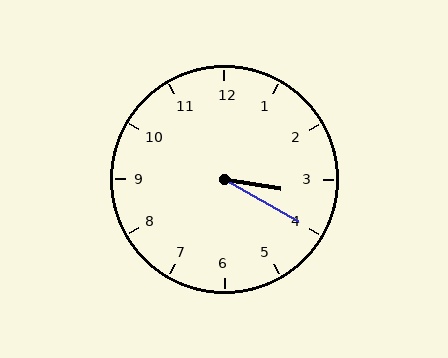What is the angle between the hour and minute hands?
Approximately 20 degrees.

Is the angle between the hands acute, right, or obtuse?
It is acute.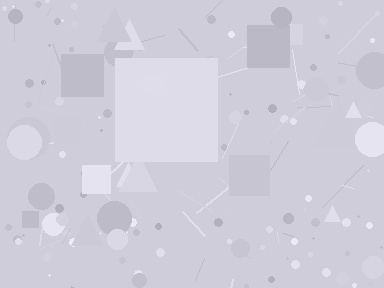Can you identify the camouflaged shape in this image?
The camouflaged shape is a square.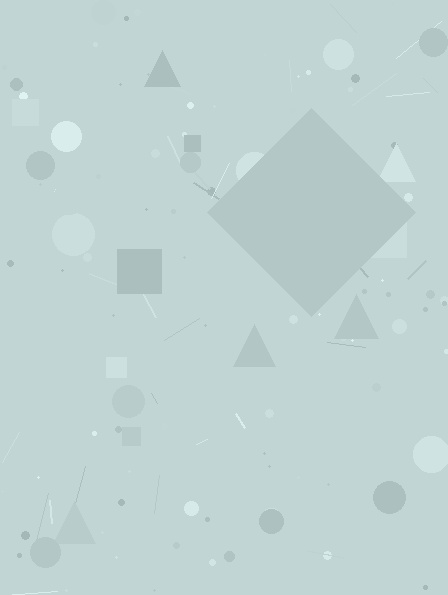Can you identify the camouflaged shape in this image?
The camouflaged shape is a diamond.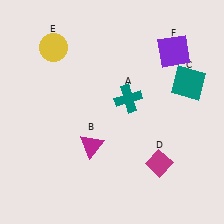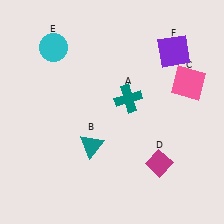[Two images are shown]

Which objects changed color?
B changed from magenta to teal. C changed from teal to pink. E changed from yellow to cyan.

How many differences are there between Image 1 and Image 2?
There are 3 differences between the two images.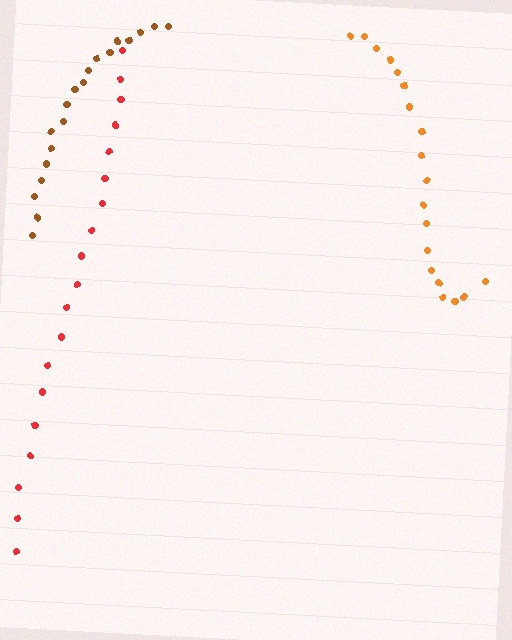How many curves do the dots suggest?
There are 3 distinct paths.